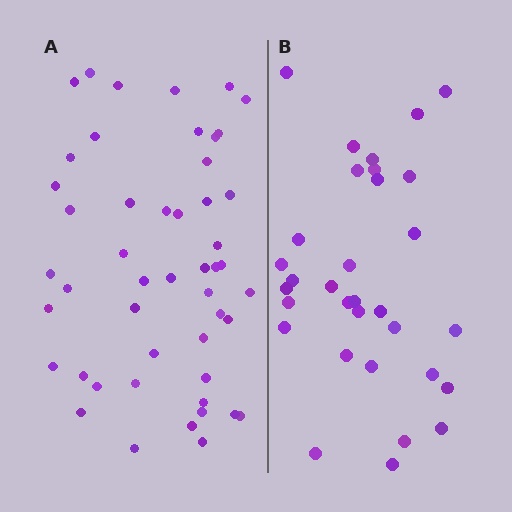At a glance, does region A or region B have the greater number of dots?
Region A (the left region) has more dots.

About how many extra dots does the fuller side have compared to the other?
Region A has approximately 15 more dots than region B.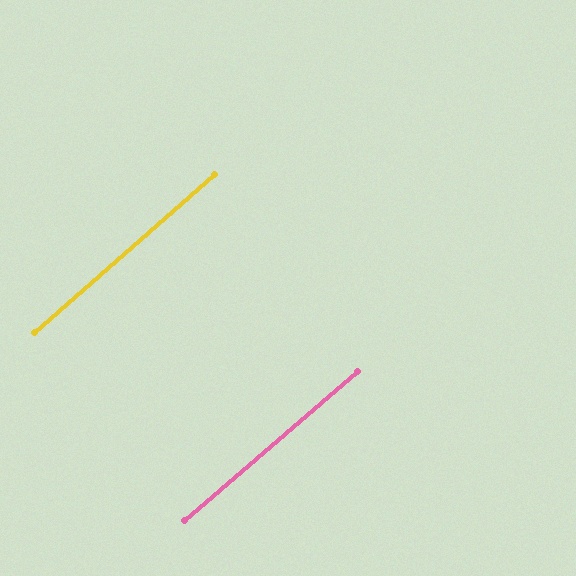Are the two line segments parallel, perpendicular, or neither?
Parallel — their directions differ by only 0.6°.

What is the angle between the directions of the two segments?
Approximately 1 degree.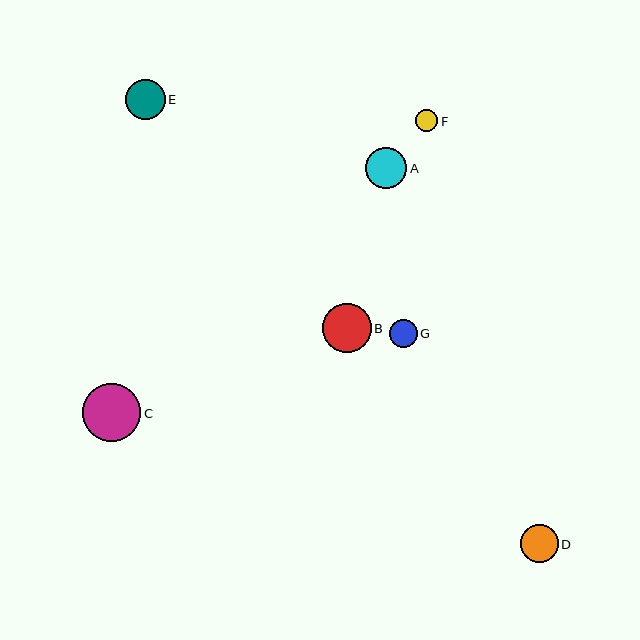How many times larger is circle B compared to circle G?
Circle B is approximately 1.7 times the size of circle G.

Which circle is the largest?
Circle C is the largest with a size of approximately 58 pixels.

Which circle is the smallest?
Circle F is the smallest with a size of approximately 22 pixels.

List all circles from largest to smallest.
From largest to smallest: C, B, A, E, D, G, F.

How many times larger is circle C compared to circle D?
Circle C is approximately 1.5 times the size of circle D.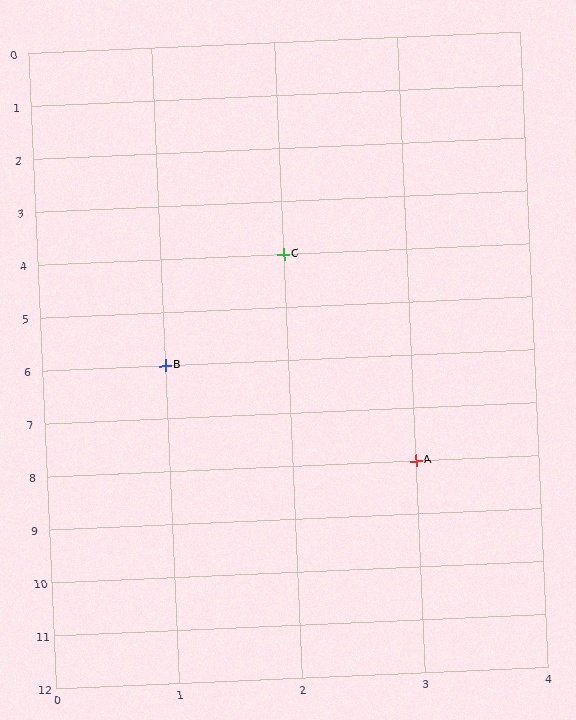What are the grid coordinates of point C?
Point C is at grid coordinates (2, 4).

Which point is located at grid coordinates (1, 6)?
Point B is at (1, 6).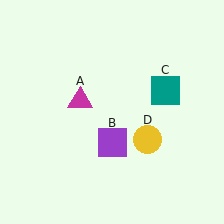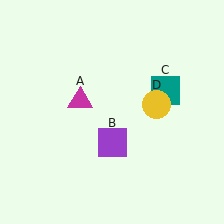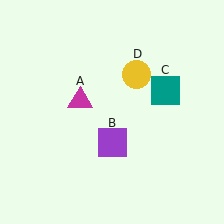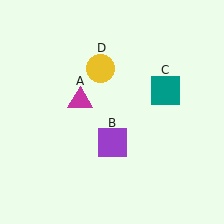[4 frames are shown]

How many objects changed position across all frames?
1 object changed position: yellow circle (object D).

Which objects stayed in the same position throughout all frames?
Magenta triangle (object A) and purple square (object B) and teal square (object C) remained stationary.